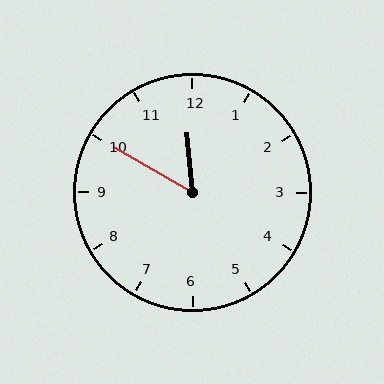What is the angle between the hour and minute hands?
Approximately 55 degrees.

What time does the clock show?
11:50.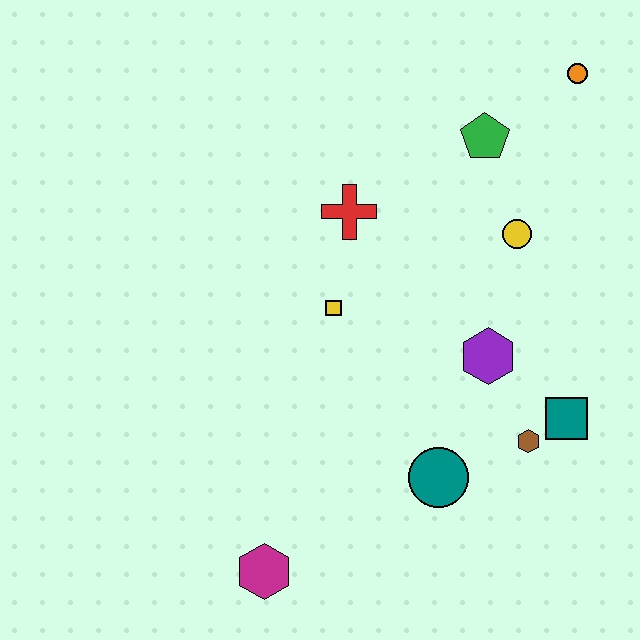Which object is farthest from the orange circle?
The magenta hexagon is farthest from the orange circle.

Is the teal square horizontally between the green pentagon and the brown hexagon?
No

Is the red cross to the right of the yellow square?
Yes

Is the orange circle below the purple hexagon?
No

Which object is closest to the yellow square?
The red cross is closest to the yellow square.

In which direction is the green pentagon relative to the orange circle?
The green pentagon is to the left of the orange circle.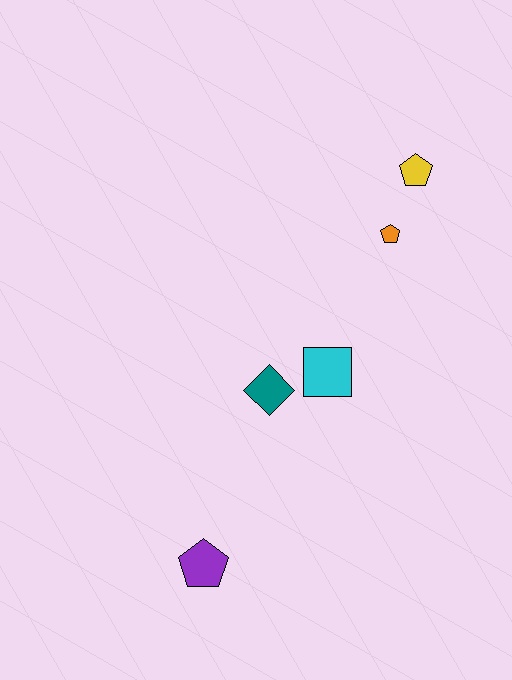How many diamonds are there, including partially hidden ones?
There is 1 diamond.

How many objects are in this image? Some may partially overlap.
There are 5 objects.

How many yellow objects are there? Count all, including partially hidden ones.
There is 1 yellow object.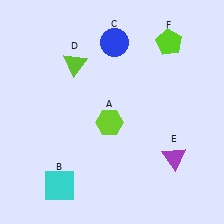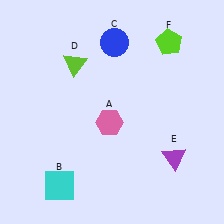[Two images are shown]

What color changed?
The hexagon (A) changed from lime in Image 1 to pink in Image 2.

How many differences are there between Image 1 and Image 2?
There is 1 difference between the two images.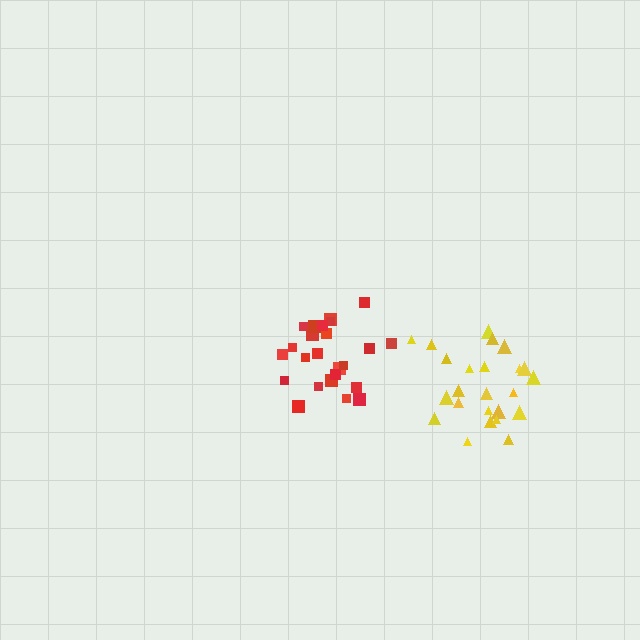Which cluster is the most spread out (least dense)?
Yellow.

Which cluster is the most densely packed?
Red.